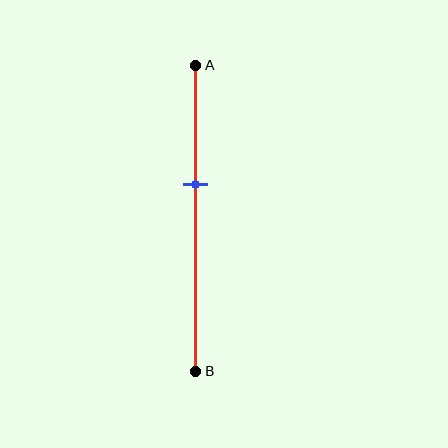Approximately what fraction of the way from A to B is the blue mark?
The blue mark is approximately 40% of the way from A to B.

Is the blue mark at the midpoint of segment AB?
No, the mark is at about 40% from A, not at the 50% midpoint.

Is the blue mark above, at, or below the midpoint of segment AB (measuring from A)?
The blue mark is above the midpoint of segment AB.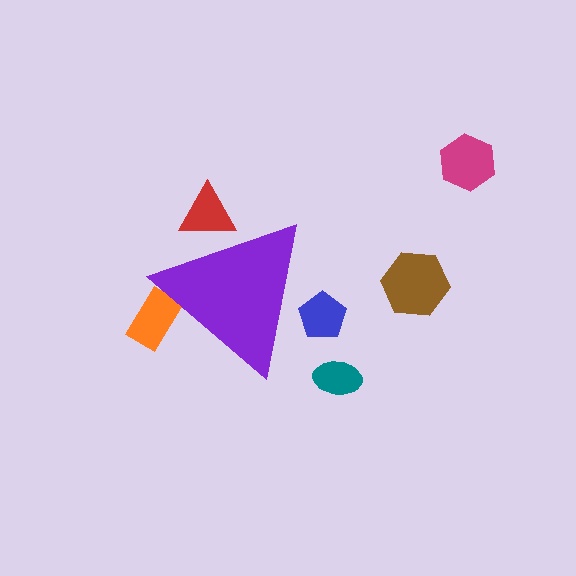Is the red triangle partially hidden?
Yes, the red triangle is partially hidden behind the purple triangle.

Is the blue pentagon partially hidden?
Yes, the blue pentagon is partially hidden behind the purple triangle.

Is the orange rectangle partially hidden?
Yes, the orange rectangle is partially hidden behind the purple triangle.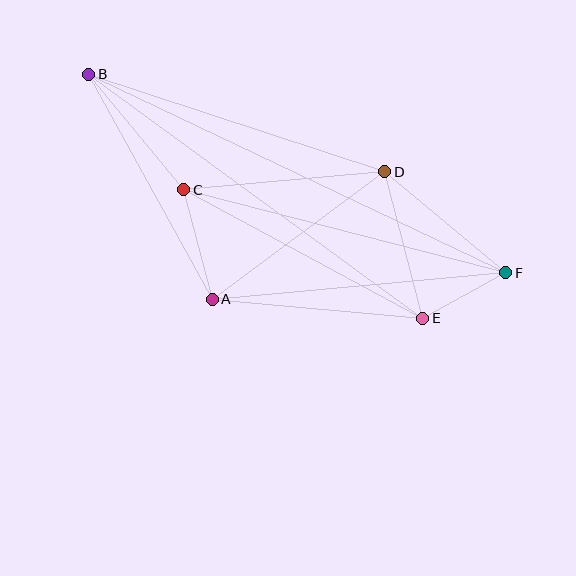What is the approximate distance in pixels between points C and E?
The distance between C and E is approximately 271 pixels.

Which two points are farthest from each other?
Points B and F are farthest from each other.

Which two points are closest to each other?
Points E and F are closest to each other.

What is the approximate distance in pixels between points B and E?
The distance between B and E is approximately 414 pixels.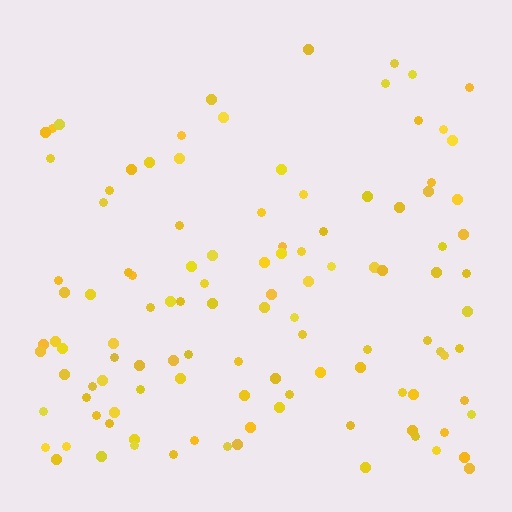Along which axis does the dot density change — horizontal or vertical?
Vertical.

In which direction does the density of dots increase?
From top to bottom, with the bottom side densest.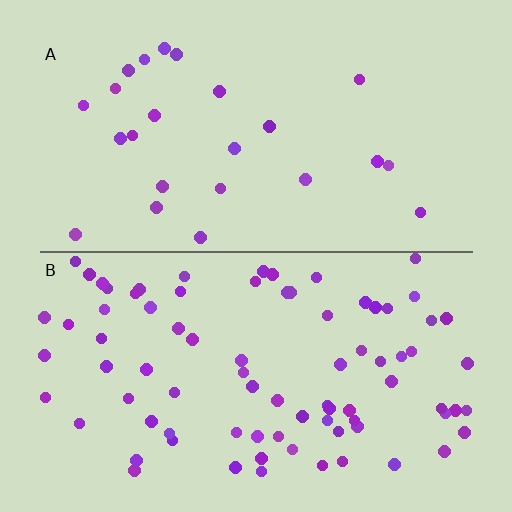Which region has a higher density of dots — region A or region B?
B (the bottom).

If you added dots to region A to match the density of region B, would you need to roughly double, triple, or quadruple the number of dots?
Approximately triple.